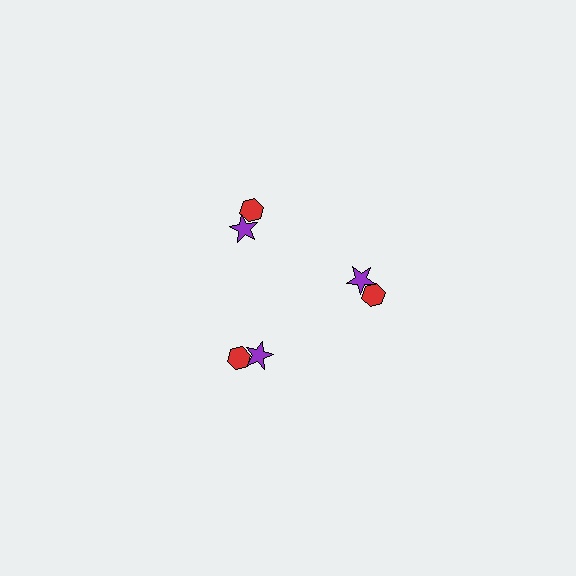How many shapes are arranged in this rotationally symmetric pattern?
There are 6 shapes, arranged in 3 groups of 2.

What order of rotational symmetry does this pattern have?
This pattern has 3-fold rotational symmetry.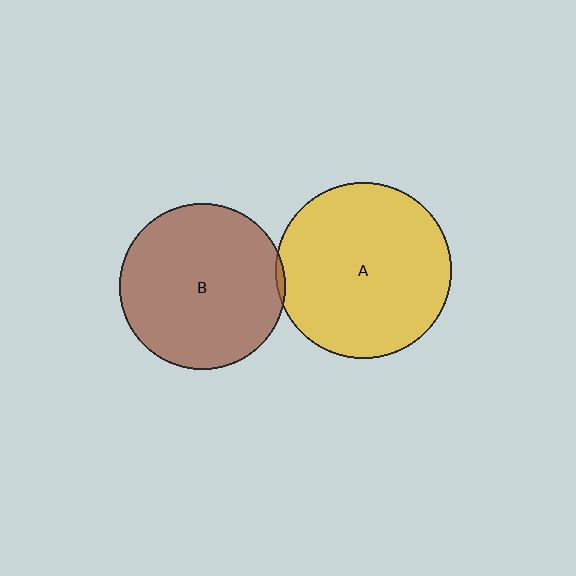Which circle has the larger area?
Circle A (yellow).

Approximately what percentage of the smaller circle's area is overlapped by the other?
Approximately 5%.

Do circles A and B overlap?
Yes.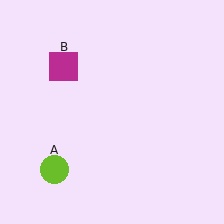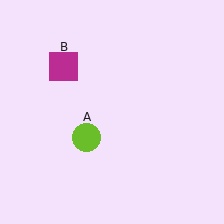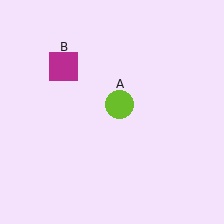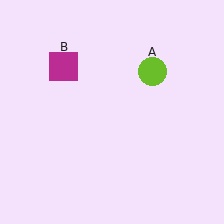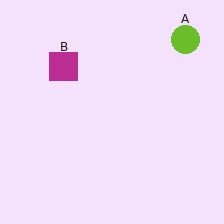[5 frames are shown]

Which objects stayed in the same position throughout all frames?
Magenta square (object B) remained stationary.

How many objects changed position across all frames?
1 object changed position: lime circle (object A).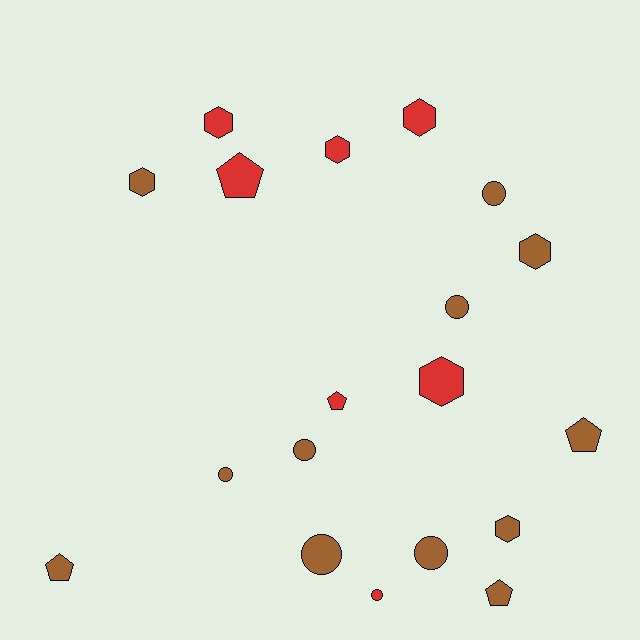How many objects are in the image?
There are 19 objects.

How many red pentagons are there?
There are 2 red pentagons.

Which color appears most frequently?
Brown, with 12 objects.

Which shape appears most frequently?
Circle, with 7 objects.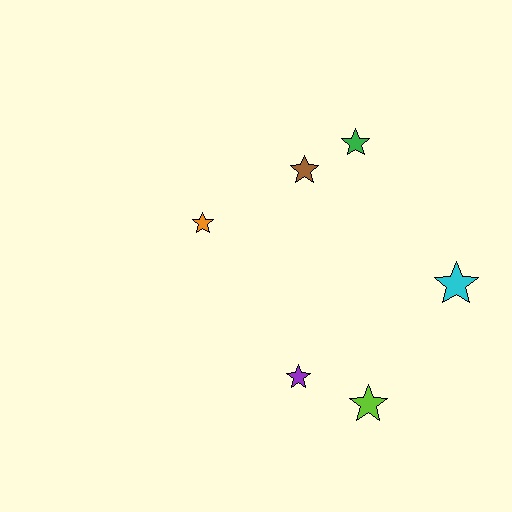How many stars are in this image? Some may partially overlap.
There are 6 stars.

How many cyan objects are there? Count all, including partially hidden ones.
There is 1 cyan object.